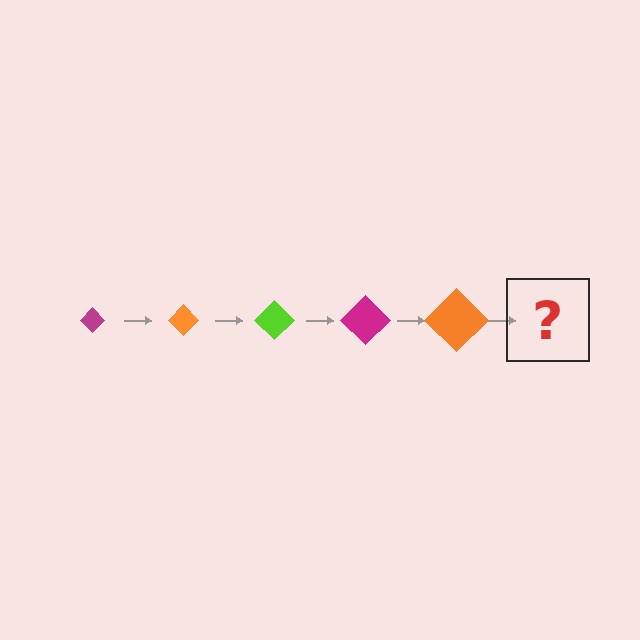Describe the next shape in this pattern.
It should be a lime diamond, larger than the previous one.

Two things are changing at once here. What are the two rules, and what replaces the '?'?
The two rules are that the diamond grows larger each step and the color cycles through magenta, orange, and lime. The '?' should be a lime diamond, larger than the previous one.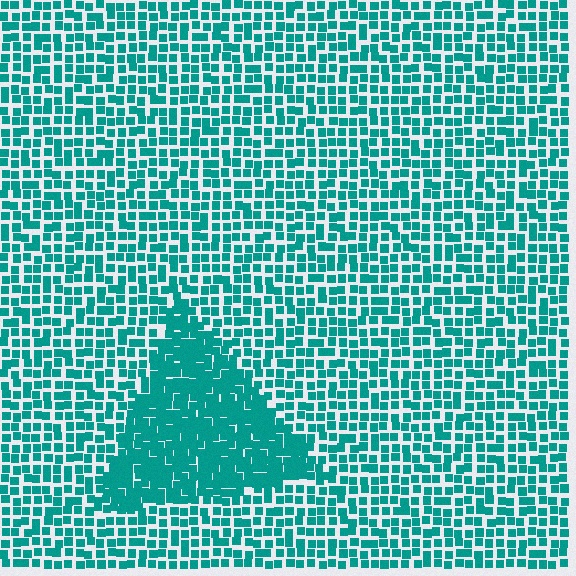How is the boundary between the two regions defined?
The boundary is defined by a change in element density (approximately 1.8x ratio). All elements are the same color, size, and shape.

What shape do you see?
I see a triangle.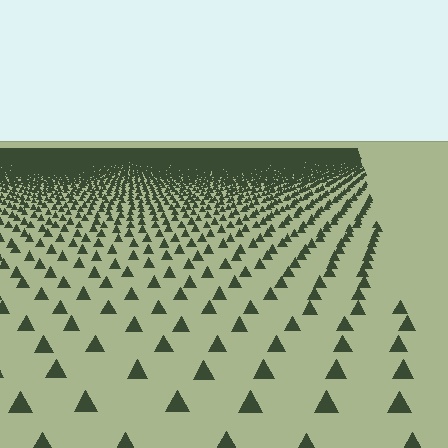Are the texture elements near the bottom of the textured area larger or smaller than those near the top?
Larger. Near the bottom, elements are closer to the viewer and appear at a bigger on-screen size.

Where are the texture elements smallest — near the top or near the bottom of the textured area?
Near the top.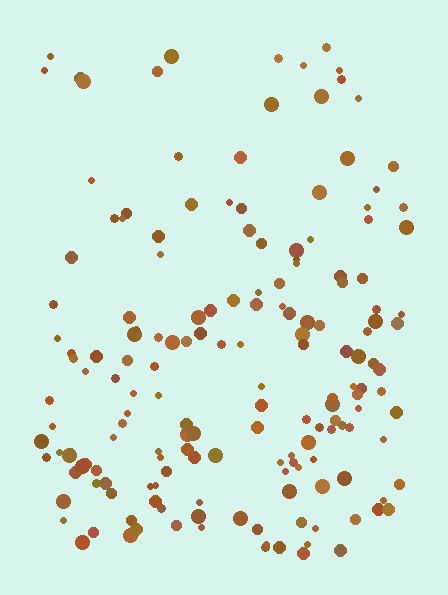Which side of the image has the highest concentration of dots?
The bottom.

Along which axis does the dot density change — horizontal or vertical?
Vertical.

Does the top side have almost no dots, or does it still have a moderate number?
Still a moderate number, just noticeably fewer than the bottom.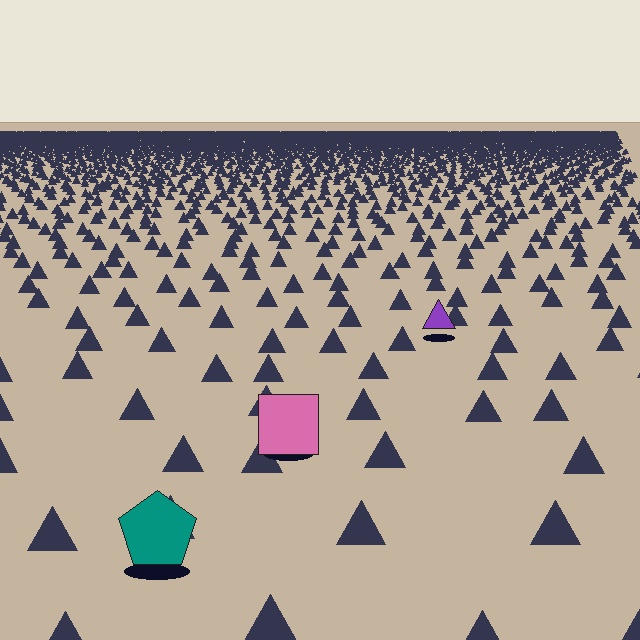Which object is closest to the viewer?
The teal pentagon is closest. The texture marks near it are larger and more spread out.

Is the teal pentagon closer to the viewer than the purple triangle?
Yes. The teal pentagon is closer — you can tell from the texture gradient: the ground texture is coarser near it.